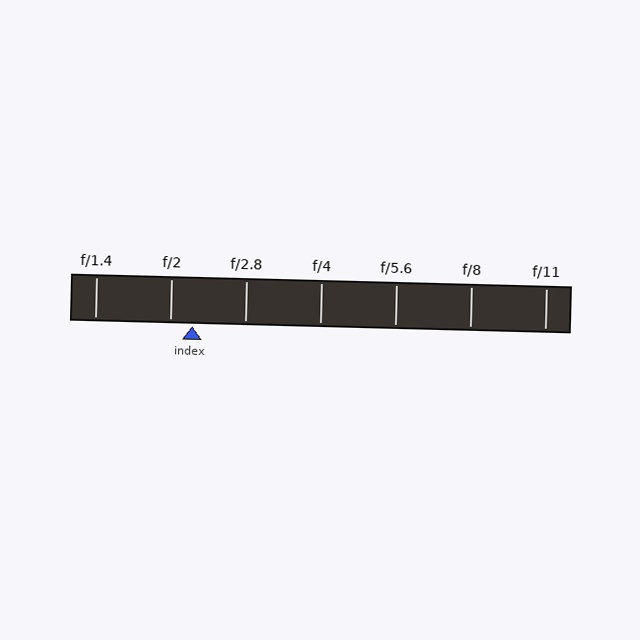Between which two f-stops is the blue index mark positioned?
The index mark is between f/2 and f/2.8.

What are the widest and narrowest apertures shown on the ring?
The widest aperture shown is f/1.4 and the narrowest is f/11.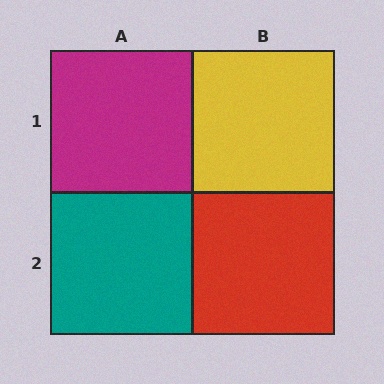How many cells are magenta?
1 cell is magenta.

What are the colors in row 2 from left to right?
Teal, red.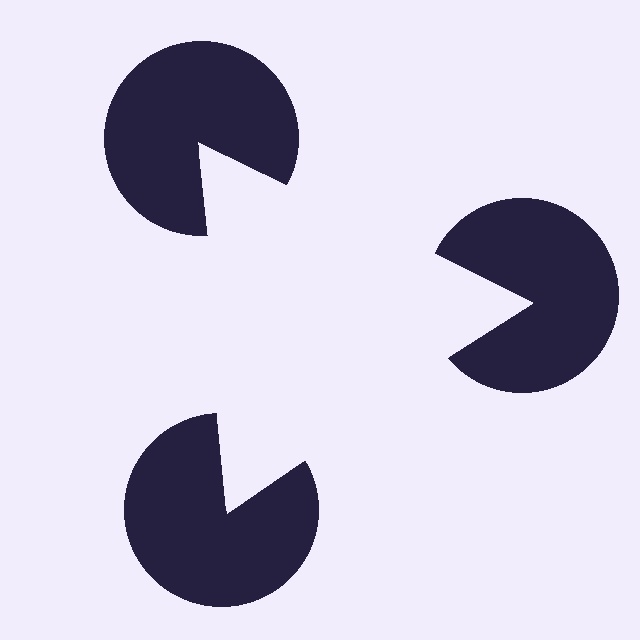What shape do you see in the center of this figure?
An illusory triangle — its edges are inferred from the aligned wedge cuts in the pac-man discs, not physically drawn.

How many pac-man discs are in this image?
There are 3 — one at each vertex of the illusory triangle.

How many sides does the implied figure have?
3 sides.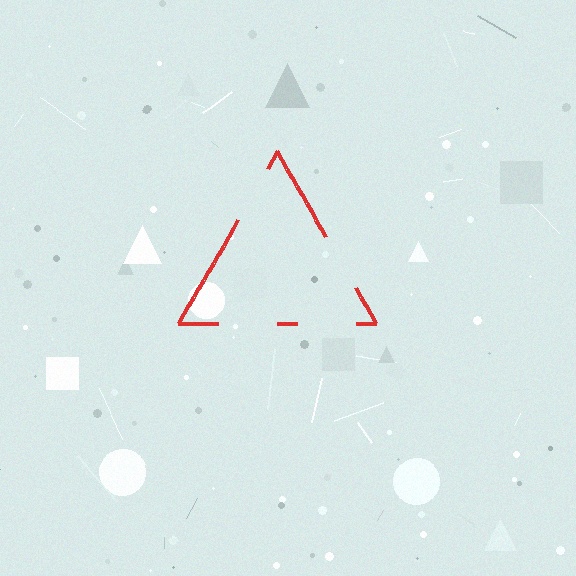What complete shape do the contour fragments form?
The contour fragments form a triangle.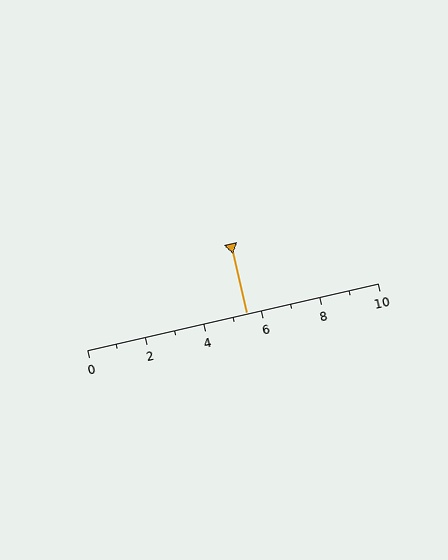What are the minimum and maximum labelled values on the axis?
The axis runs from 0 to 10.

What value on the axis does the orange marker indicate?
The marker indicates approximately 5.5.